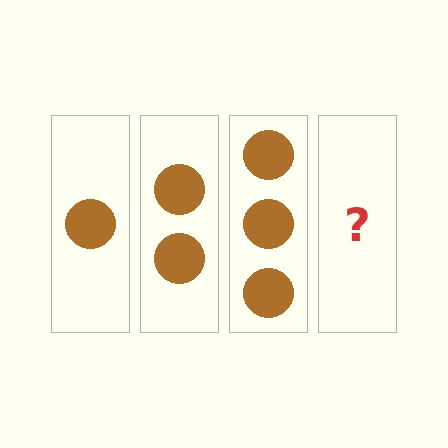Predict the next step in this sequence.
The next step is 4 circles.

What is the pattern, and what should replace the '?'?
The pattern is that each step adds one more circle. The '?' should be 4 circles.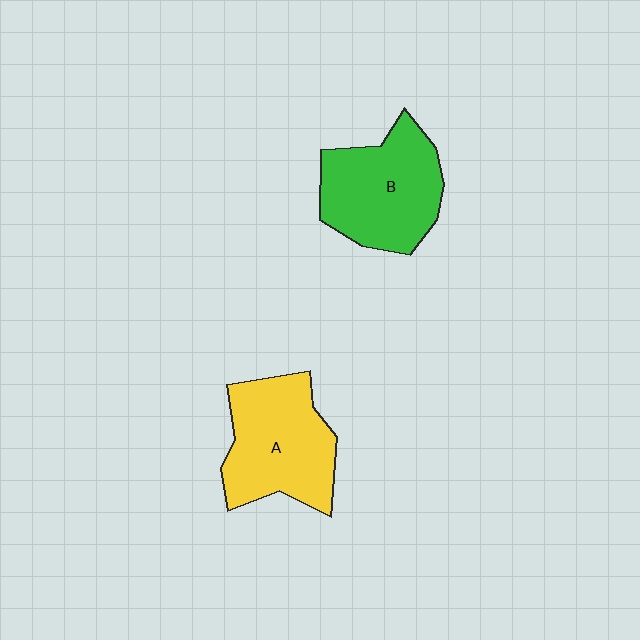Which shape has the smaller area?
Shape B (green).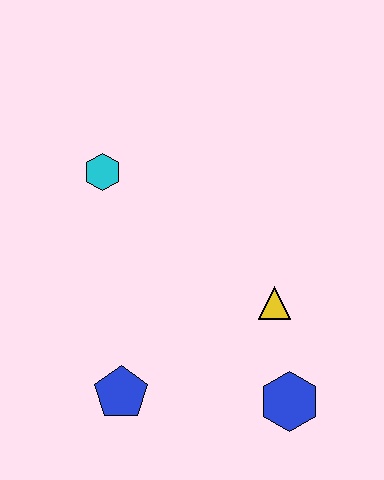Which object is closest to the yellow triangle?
The blue hexagon is closest to the yellow triangle.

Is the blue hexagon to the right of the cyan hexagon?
Yes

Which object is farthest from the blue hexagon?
The cyan hexagon is farthest from the blue hexagon.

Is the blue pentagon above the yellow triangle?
No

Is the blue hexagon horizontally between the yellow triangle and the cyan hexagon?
No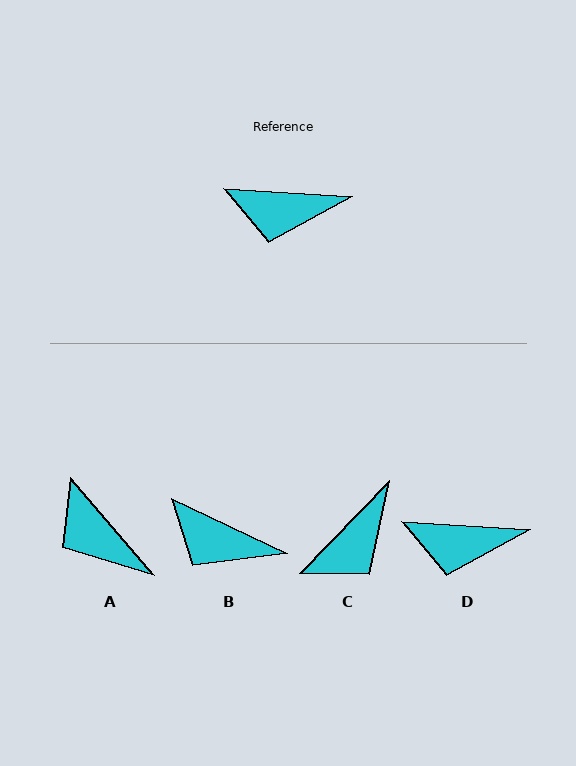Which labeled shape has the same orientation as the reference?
D.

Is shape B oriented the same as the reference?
No, it is off by about 22 degrees.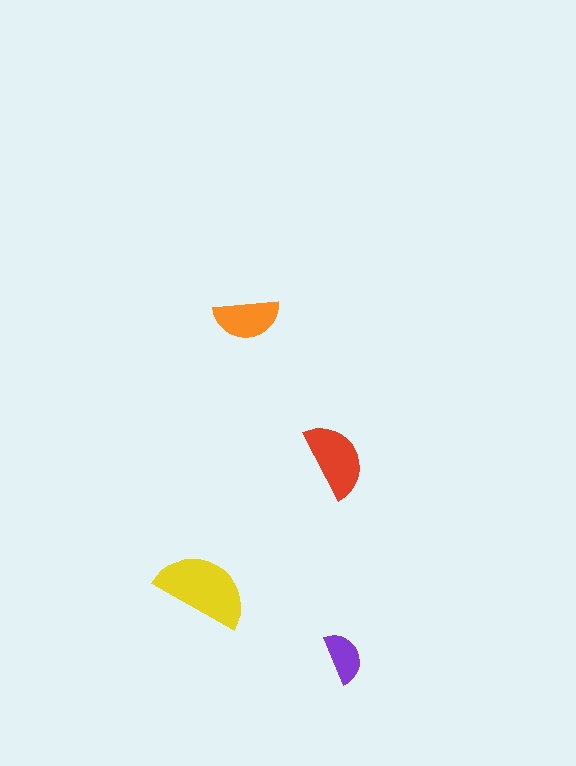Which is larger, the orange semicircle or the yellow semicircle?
The yellow one.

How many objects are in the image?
There are 4 objects in the image.